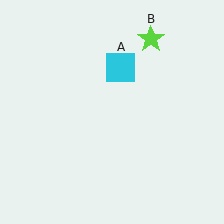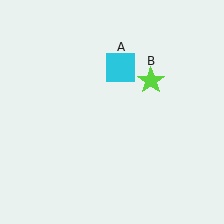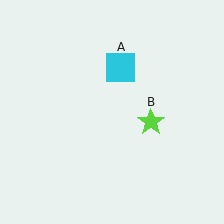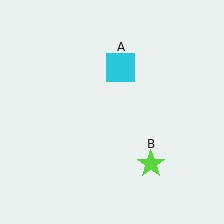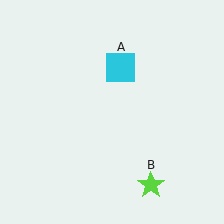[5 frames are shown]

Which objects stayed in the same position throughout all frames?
Cyan square (object A) remained stationary.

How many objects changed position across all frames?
1 object changed position: lime star (object B).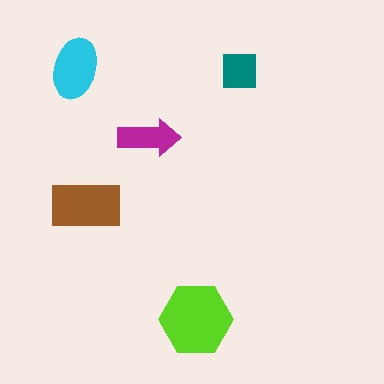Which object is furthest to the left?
The cyan ellipse is leftmost.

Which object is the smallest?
The teal square.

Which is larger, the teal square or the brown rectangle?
The brown rectangle.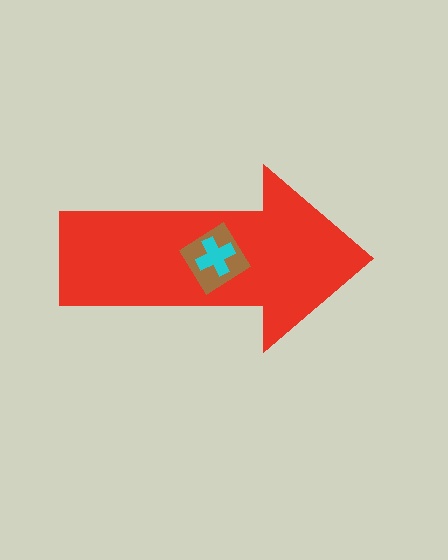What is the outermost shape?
The red arrow.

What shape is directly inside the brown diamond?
The cyan cross.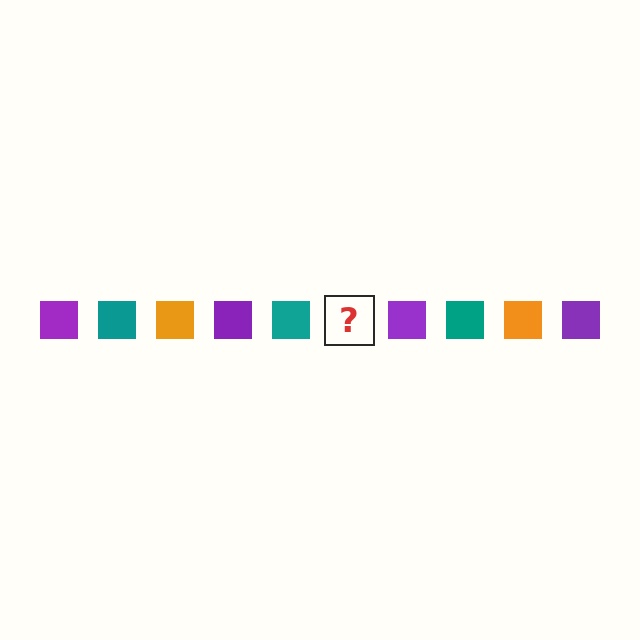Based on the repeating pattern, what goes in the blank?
The blank should be an orange square.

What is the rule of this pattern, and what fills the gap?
The rule is that the pattern cycles through purple, teal, orange squares. The gap should be filled with an orange square.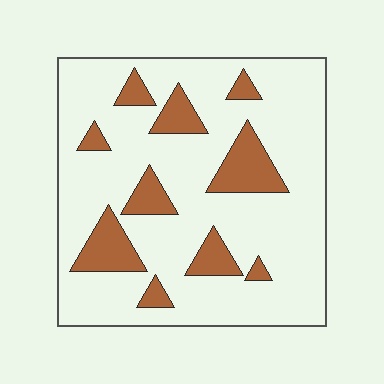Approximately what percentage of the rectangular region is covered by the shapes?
Approximately 20%.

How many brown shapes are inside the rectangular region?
10.